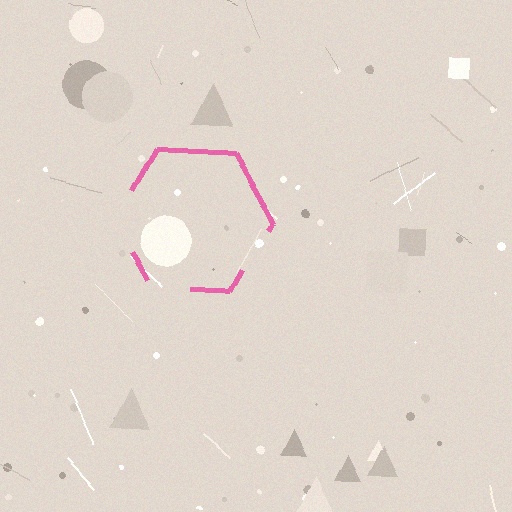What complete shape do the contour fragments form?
The contour fragments form a hexagon.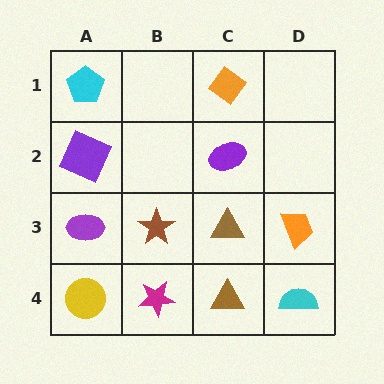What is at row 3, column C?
A brown triangle.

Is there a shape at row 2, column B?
No, that cell is empty.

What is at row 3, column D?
An orange trapezoid.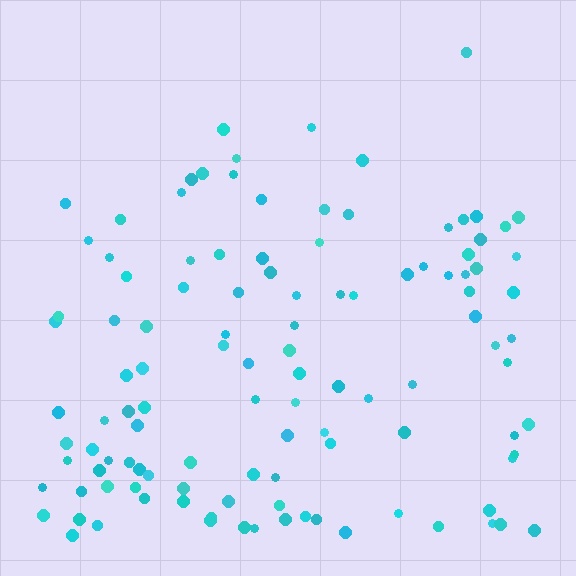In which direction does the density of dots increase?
From top to bottom, with the bottom side densest.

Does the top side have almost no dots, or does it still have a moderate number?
Still a moderate number, just noticeably fewer than the bottom.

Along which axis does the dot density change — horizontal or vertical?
Vertical.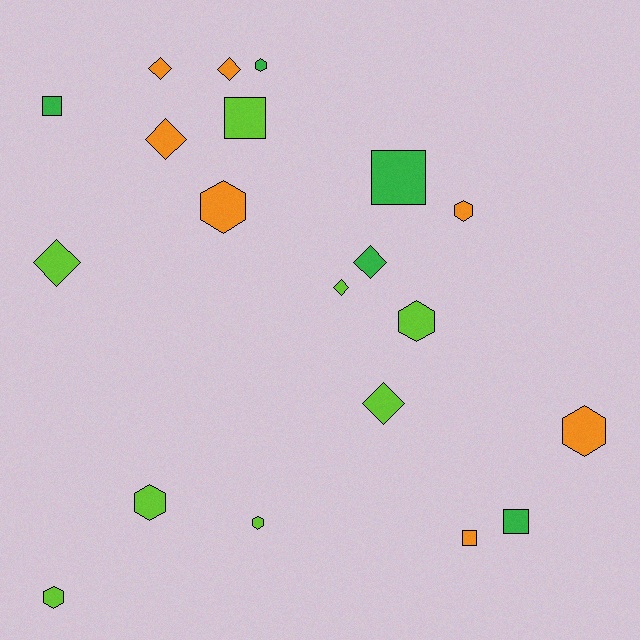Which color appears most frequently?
Lime, with 8 objects.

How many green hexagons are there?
There is 1 green hexagon.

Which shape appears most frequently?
Hexagon, with 8 objects.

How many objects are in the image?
There are 20 objects.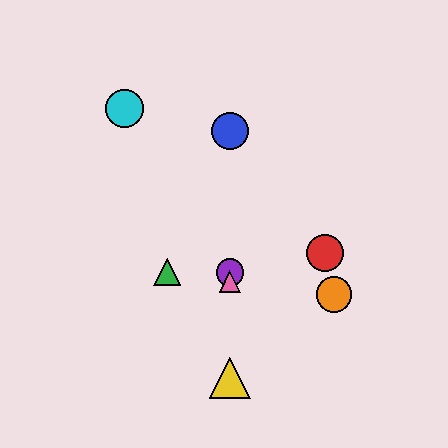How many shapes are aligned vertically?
4 shapes (the blue circle, the yellow triangle, the purple circle, the pink triangle) are aligned vertically.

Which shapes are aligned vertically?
The blue circle, the yellow triangle, the purple circle, the pink triangle are aligned vertically.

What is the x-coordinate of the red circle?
The red circle is at x≈325.